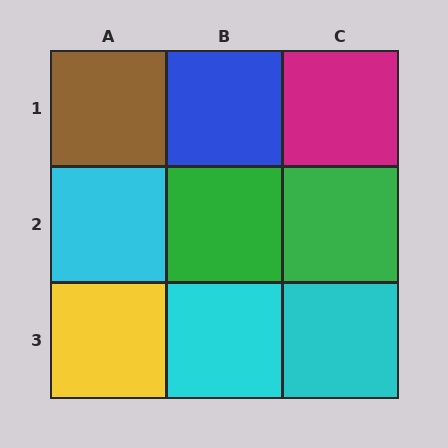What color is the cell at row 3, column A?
Yellow.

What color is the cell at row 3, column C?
Cyan.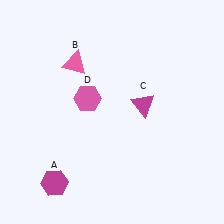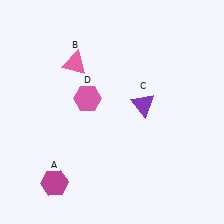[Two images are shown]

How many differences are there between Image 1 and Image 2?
There is 1 difference between the two images.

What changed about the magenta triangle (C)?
In Image 1, C is magenta. In Image 2, it changed to purple.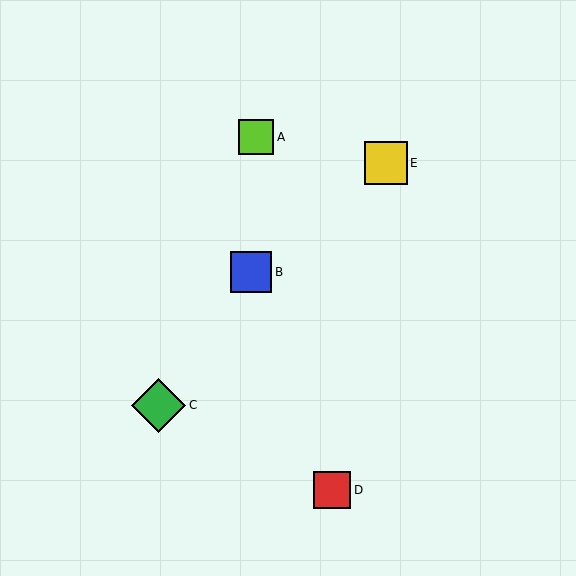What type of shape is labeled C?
Shape C is a green diamond.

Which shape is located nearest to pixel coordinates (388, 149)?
The yellow square (labeled E) at (386, 163) is nearest to that location.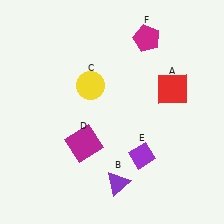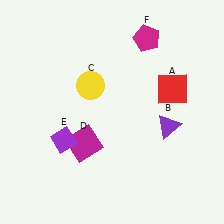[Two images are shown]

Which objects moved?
The objects that moved are: the purple triangle (B), the purple diamond (E).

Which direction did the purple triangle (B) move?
The purple triangle (B) moved up.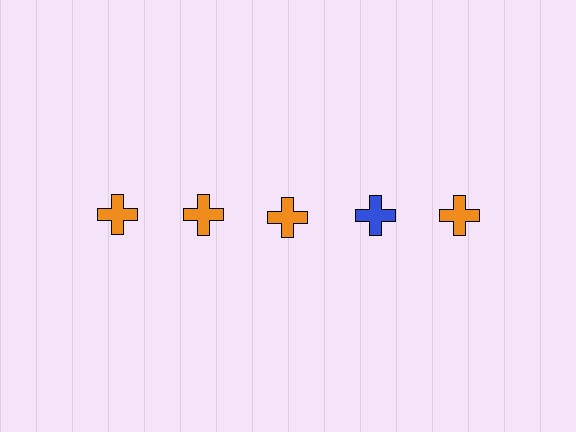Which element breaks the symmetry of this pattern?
The blue cross in the top row, second from right column breaks the symmetry. All other shapes are orange crosses.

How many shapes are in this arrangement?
There are 5 shapes arranged in a grid pattern.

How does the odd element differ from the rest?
It has a different color: blue instead of orange.